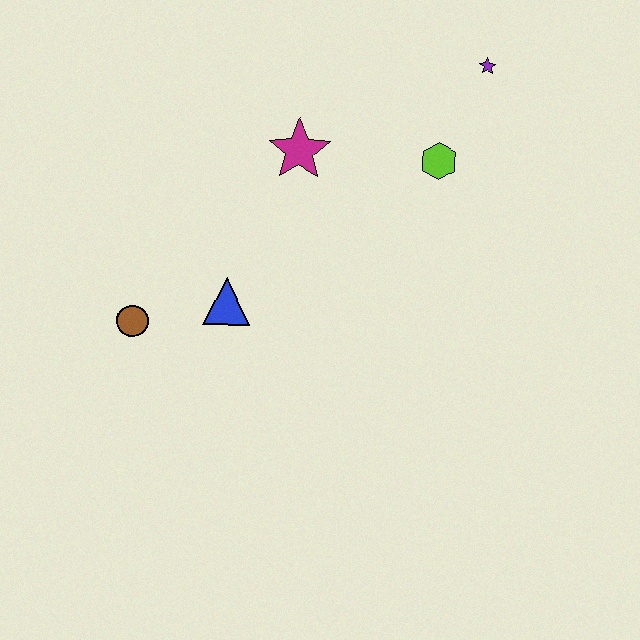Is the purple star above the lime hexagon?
Yes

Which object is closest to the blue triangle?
The brown circle is closest to the blue triangle.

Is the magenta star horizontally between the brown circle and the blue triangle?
No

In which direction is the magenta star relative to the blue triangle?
The magenta star is above the blue triangle.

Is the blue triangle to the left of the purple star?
Yes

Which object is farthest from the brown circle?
The purple star is farthest from the brown circle.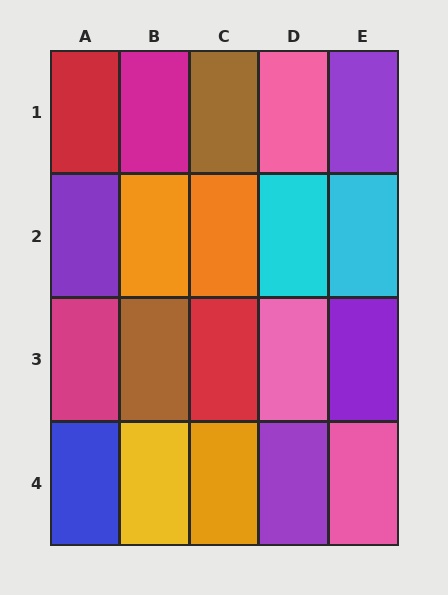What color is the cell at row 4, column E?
Pink.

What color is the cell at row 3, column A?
Magenta.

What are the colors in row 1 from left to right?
Red, magenta, brown, pink, purple.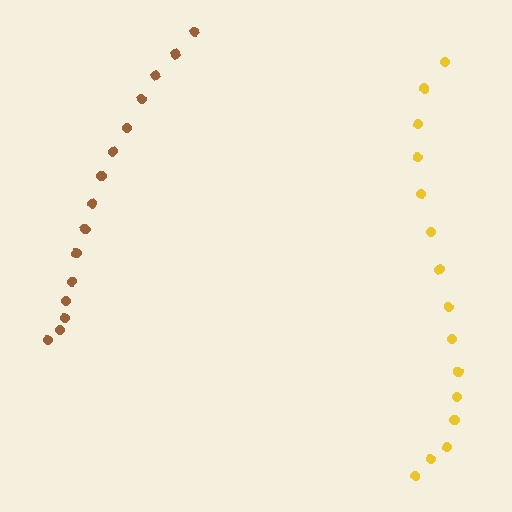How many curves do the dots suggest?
There are 2 distinct paths.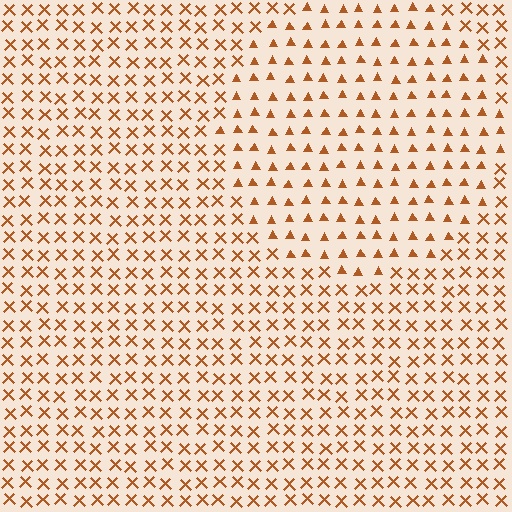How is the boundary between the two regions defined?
The boundary is defined by a change in element shape: triangles inside vs. X marks outside. All elements share the same color and spacing.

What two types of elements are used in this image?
The image uses triangles inside the circle region and X marks outside it.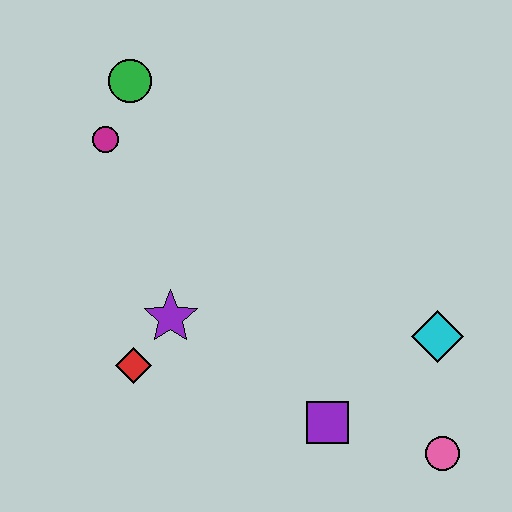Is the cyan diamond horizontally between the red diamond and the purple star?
No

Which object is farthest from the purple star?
The pink circle is farthest from the purple star.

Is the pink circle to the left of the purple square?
No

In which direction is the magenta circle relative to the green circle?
The magenta circle is below the green circle.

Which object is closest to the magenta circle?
The green circle is closest to the magenta circle.